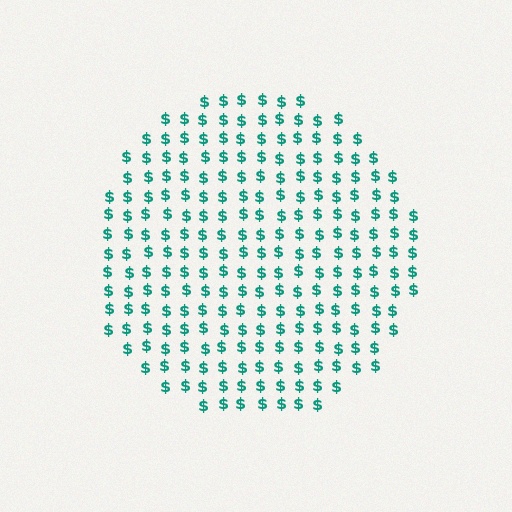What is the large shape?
The large shape is a circle.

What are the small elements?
The small elements are dollar signs.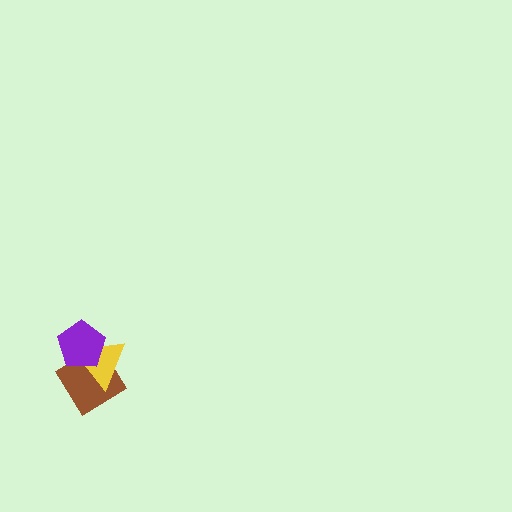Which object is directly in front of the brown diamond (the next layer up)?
The yellow triangle is directly in front of the brown diamond.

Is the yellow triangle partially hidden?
Yes, it is partially covered by another shape.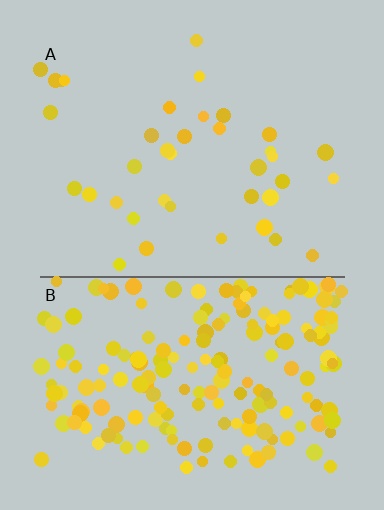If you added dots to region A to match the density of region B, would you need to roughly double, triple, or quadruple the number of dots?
Approximately quadruple.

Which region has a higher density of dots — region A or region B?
B (the bottom).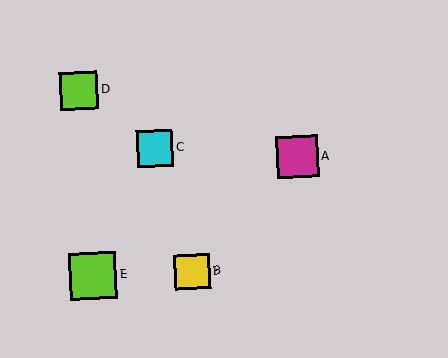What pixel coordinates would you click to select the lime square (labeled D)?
Click at (79, 90) to select the lime square D.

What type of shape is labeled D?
Shape D is a lime square.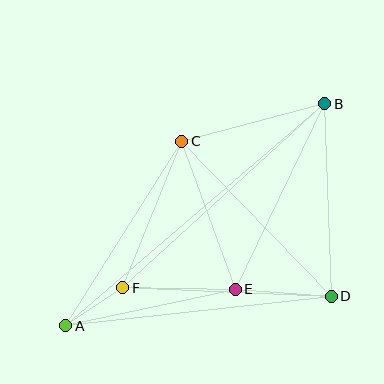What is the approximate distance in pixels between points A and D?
The distance between A and D is approximately 267 pixels.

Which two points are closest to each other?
Points A and F are closest to each other.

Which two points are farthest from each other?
Points A and B are farthest from each other.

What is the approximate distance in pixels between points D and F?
The distance between D and F is approximately 209 pixels.